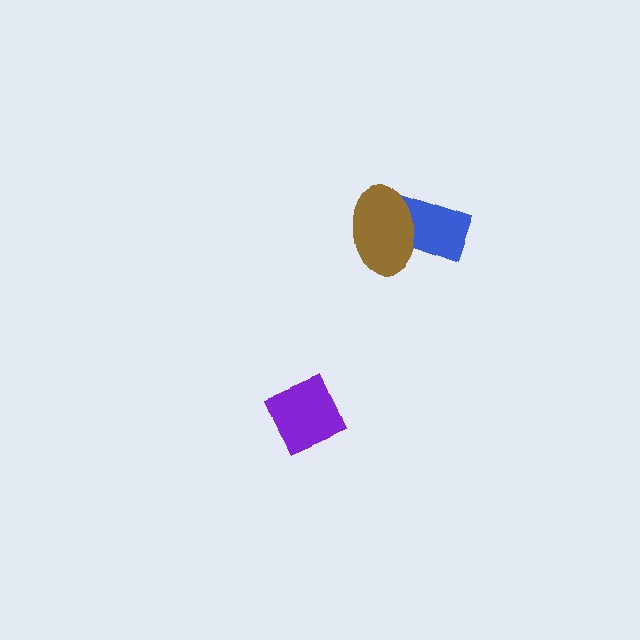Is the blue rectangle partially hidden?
Yes, it is partially covered by another shape.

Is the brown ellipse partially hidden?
No, no other shape covers it.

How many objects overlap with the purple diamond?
0 objects overlap with the purple diamond.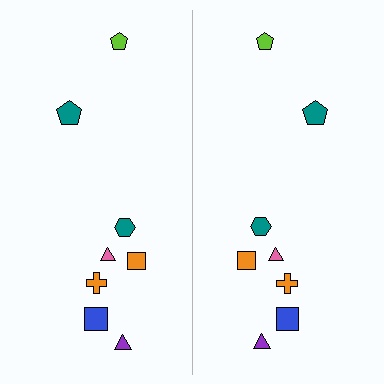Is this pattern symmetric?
Yes, this pattern has bilateral (reflection) symmetry.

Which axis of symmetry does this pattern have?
The pattern has a vertical axis of symmetry running through the center of the image.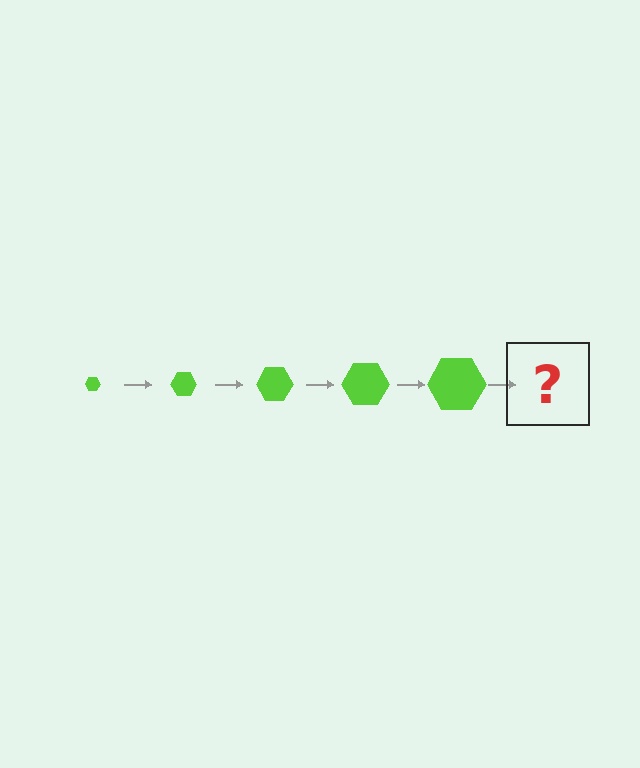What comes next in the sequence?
The next element should be a lime hexagon, larger than the previous one.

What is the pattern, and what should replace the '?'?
The pattern is that the hexagon gets progressively larger each step. The '?' should be a lime hexagon, larger than the previous one.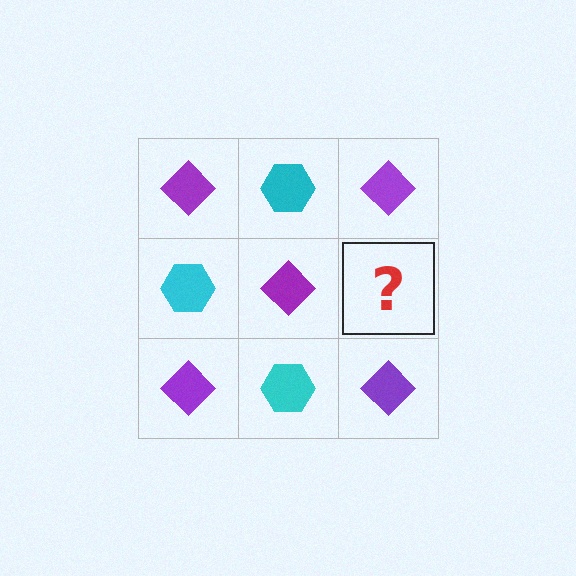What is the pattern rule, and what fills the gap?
The rule is that it alternates purple diamond and cyan hexagon in a checkerboard pattern. The gap should be filled with a cyan hexagon.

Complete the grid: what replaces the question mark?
The question mark should be replaced with a cyan hexagon.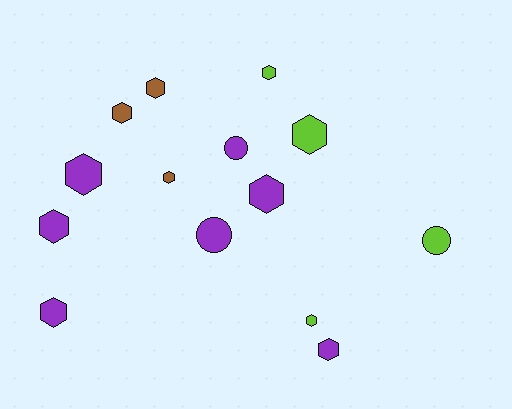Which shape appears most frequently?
Hexagon, with 11 objects.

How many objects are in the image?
There are 14 objects.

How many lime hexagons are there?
There are 3 lime hexagons.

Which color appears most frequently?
Purple, with 7 objects.